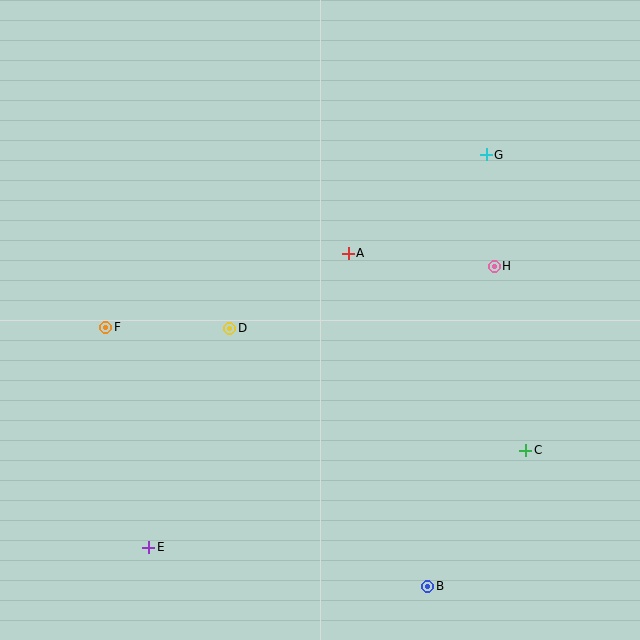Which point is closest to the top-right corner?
Point G is closest to the top-right corner.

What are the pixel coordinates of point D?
Point D is at (230, 328).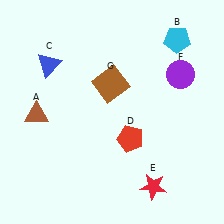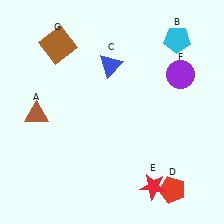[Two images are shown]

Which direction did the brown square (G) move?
The brown square (G) moved left.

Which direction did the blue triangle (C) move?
The blue triangle (C) moved right.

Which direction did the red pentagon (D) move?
The red pentagon (D) moved down.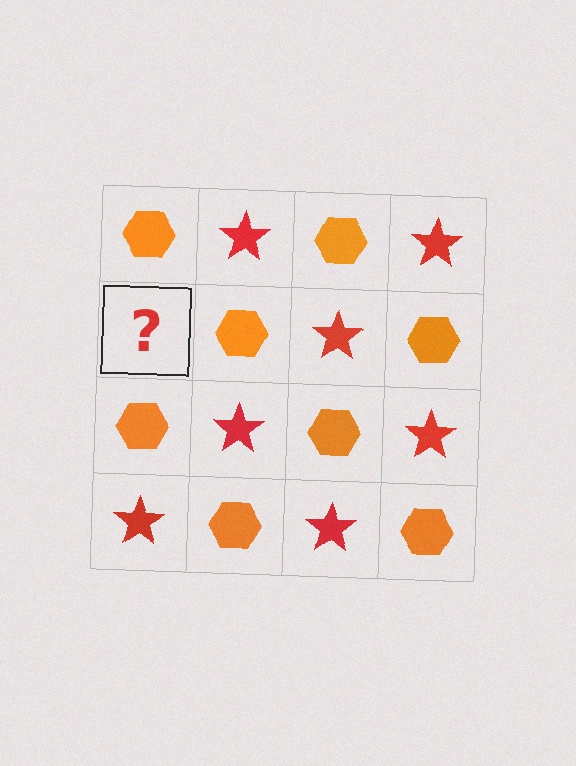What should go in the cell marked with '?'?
The missing cell should contain a red star.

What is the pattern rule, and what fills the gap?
The rule is that it alternates orange hexagon and red star in a checkerboard pattern. The gap should be filled with a red star.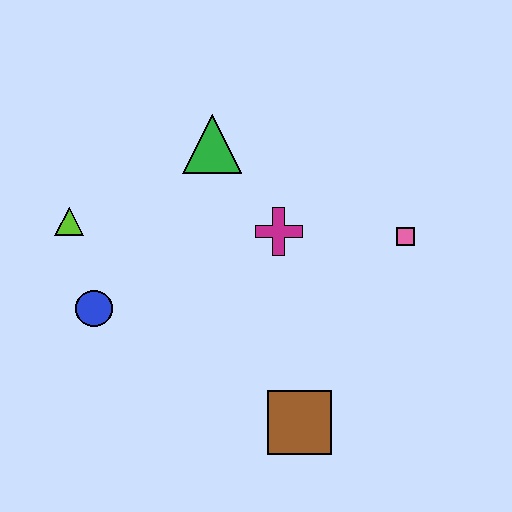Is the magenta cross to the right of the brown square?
No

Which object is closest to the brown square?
The magenta cross is closest to the brown square.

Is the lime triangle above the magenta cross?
Yes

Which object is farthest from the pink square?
The lime triangle is farthest from the pink square.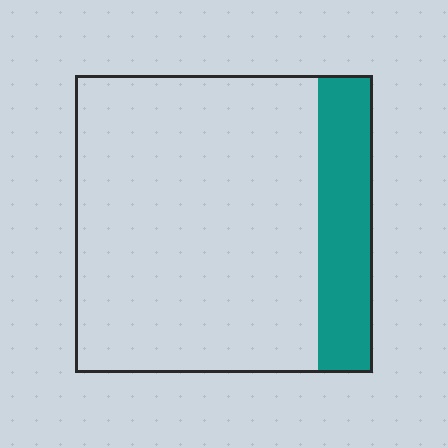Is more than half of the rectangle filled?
No.